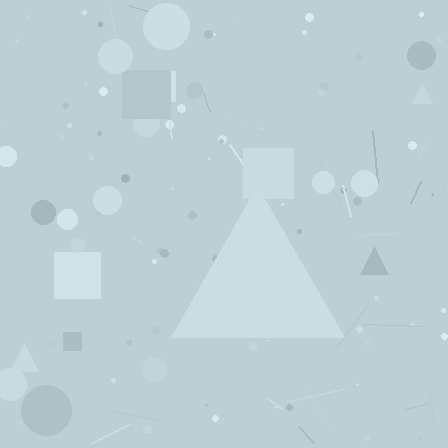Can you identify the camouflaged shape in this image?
The camouflaged shape is a triangle.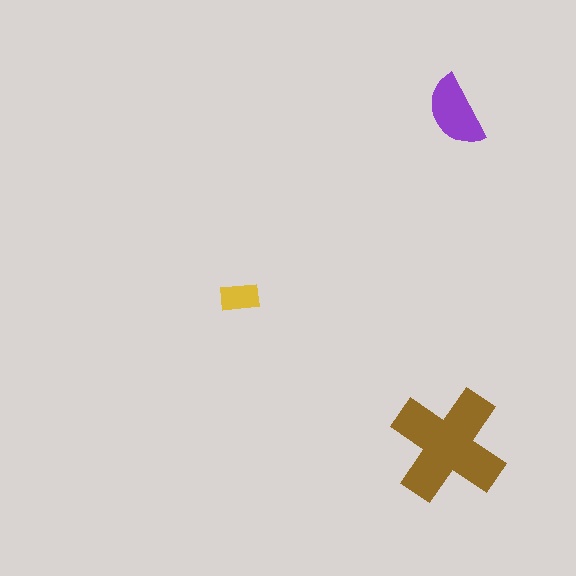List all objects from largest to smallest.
The brown cross, the purple semicircle, the yellow rectangle.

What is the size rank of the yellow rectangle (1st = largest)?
3rd.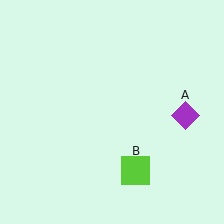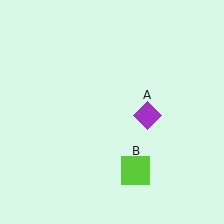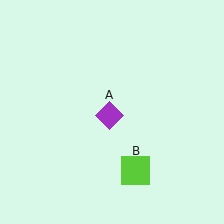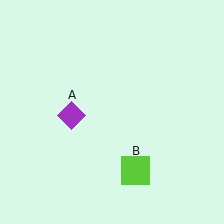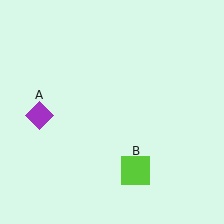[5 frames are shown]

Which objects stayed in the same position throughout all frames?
Lime square (object B) remained stationary.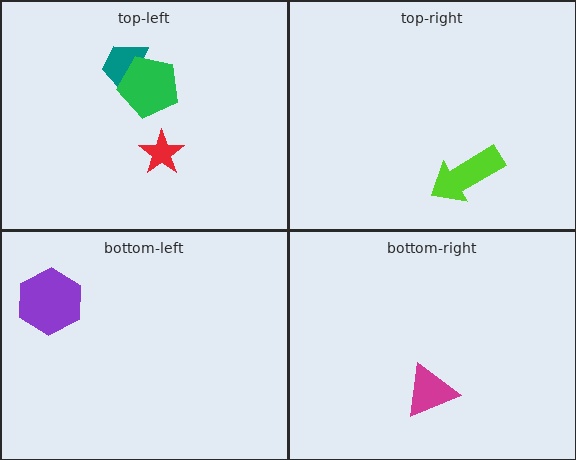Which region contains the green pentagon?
The top-left region.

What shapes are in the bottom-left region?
The purple hexagon.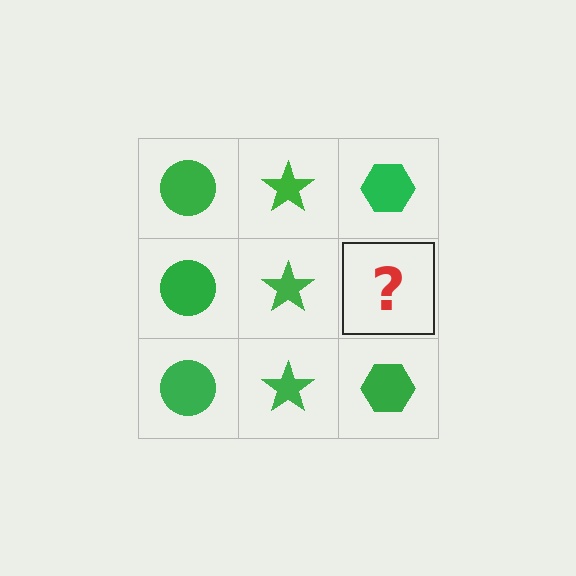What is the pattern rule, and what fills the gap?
The rule is that each column has a consistent shape. The gap should be filled with a green hexagon.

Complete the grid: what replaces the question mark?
The question mark should be replaced with a green hexagon.